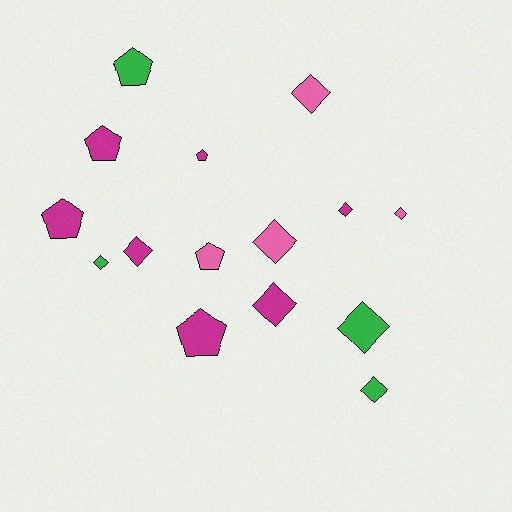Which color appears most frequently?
Magenta, with 7 objects.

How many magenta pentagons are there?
There are 4 magenta pentagons.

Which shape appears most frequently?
Diamond, with 9 objects.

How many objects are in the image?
There are 15 objects.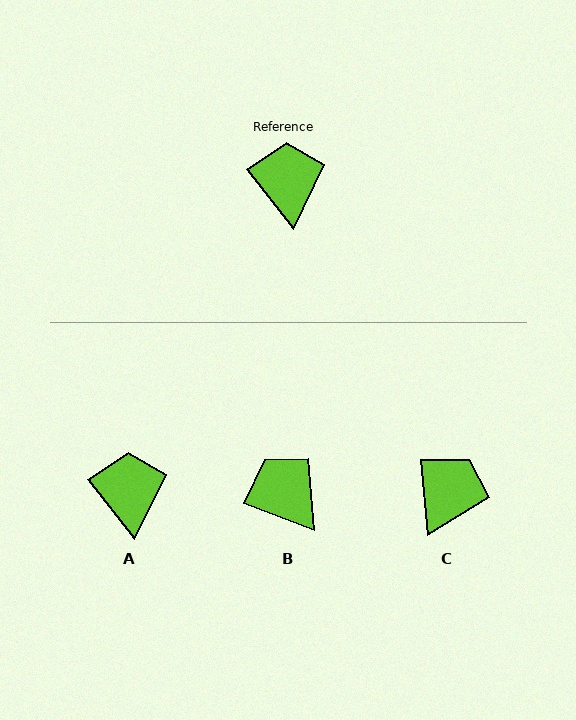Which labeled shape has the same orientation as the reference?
A.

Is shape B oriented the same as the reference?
No, it is off by about 31 degrees.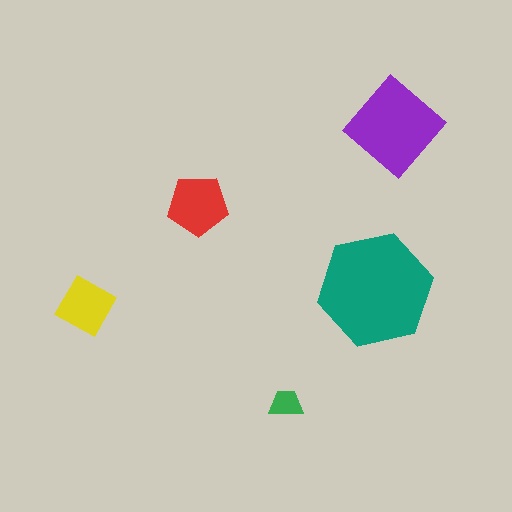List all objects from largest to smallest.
The teal hexagon, the purple diamond, the red pentagon, the yellow square, the green trapezoid.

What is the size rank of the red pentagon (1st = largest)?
3rd.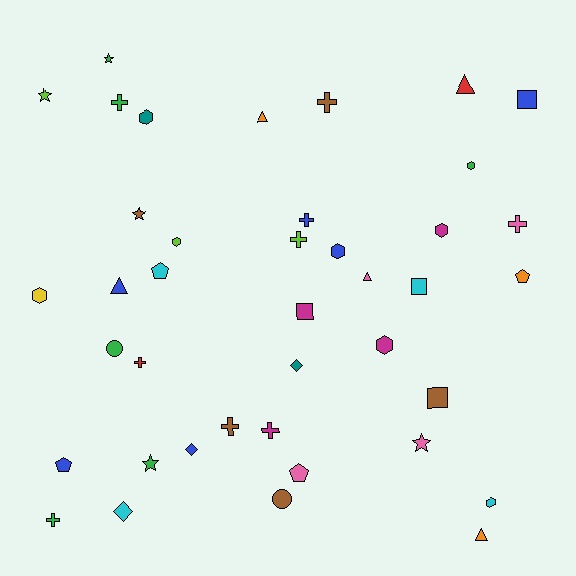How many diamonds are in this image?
There are 3 diamonds.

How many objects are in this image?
There are 40 objects.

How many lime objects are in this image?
There are 3 lime objects.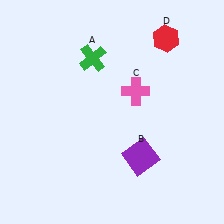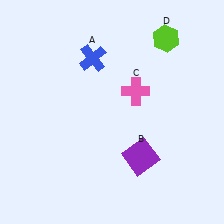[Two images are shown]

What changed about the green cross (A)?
In Image 1, A is green. In Image 2, it changed to blue.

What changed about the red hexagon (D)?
In Image 1, D is red. In Image 2, it changed to lime.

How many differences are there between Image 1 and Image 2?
There are 2 differences between the two images.